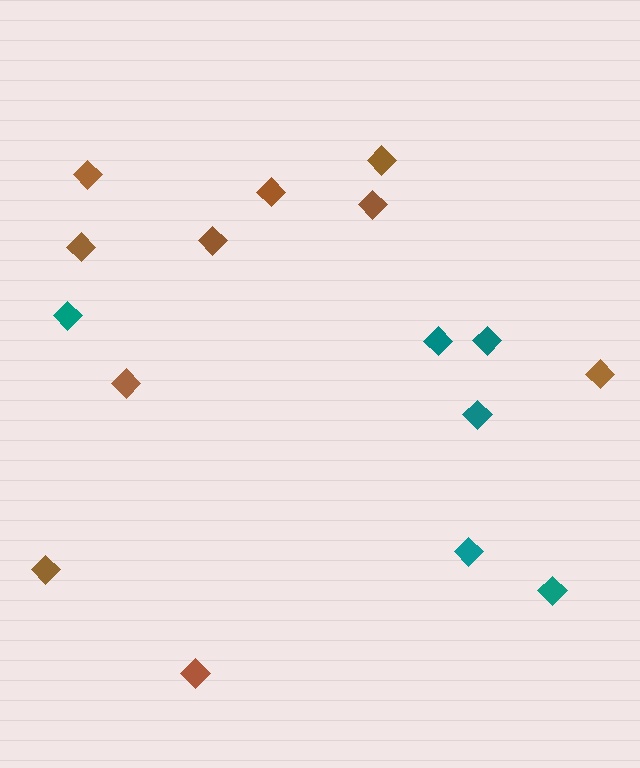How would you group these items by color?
There are 2 groups: one group of brown diamonds (10) and one group of teal diamonds (6).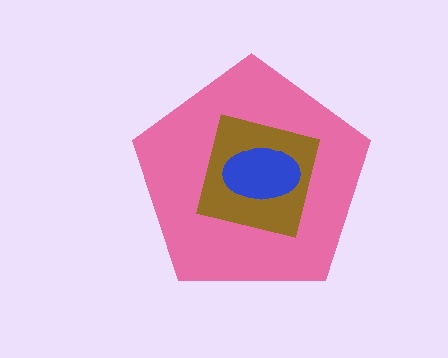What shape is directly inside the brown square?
The blue ellipse.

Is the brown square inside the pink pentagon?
Yes.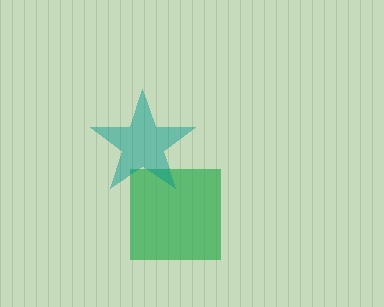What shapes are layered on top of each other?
The layered shapes are: a green square, a teal star.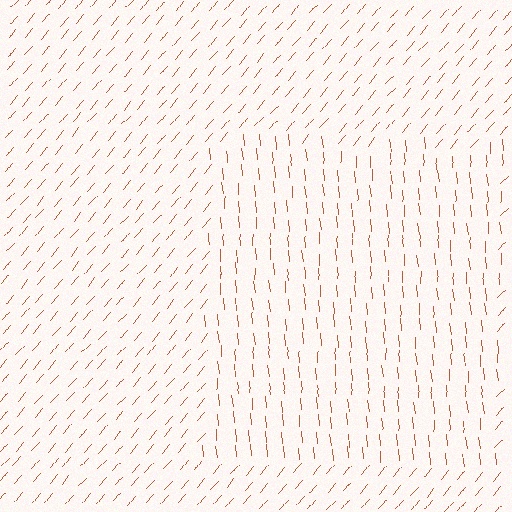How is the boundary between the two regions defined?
The boundary is defined purely by a change in line orientation (approximately 45 degrees difference). All lines are the same color and thickness.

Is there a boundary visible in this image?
Yes, there is a texture boundary formed by a change in line orientation.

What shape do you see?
I see a rectangle.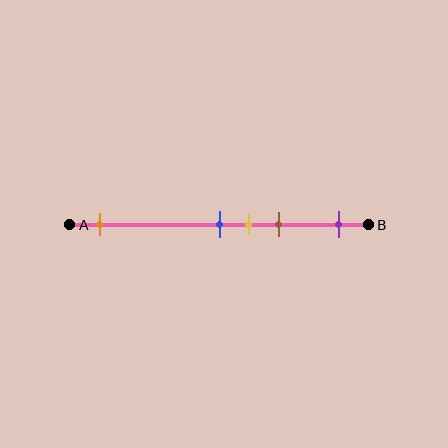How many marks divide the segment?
There are 5 marks dividing the segment.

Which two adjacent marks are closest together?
The blue and yellow marks are the closest adjacent pair.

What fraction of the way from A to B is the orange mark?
The orange mark is approximately 10% (0.1) of the way from A to B.